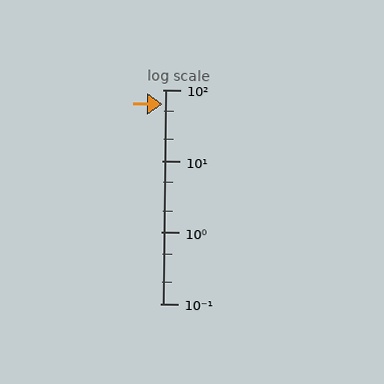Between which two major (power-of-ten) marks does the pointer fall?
The pointer is between 10 and 100.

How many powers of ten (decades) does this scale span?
The scale spans 3 decades, from 0.1 to 100.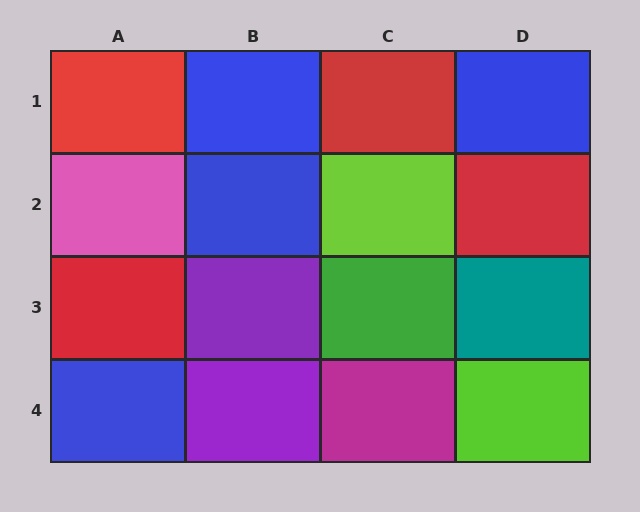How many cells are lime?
2 cells are lime.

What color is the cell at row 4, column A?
Blue.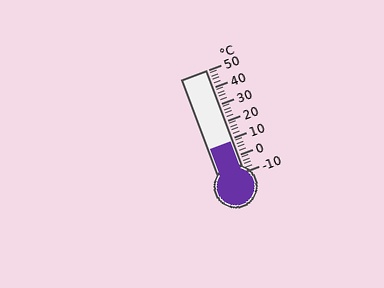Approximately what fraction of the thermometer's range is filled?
The thermometer is filled to approximately 30% of its range.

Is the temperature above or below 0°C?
The temperature is above 0°C.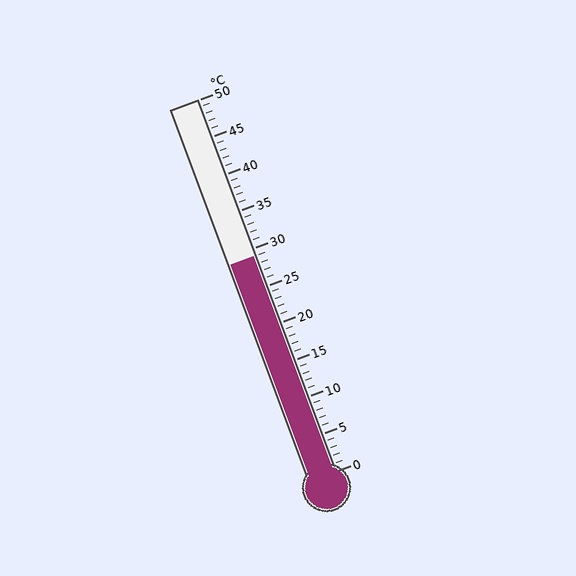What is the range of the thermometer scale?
The thermometer scale ranges from 0°C to 50°C.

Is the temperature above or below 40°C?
The temperature is below 40°C.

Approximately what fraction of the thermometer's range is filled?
The thermometer is filled to approximately 60% of its range.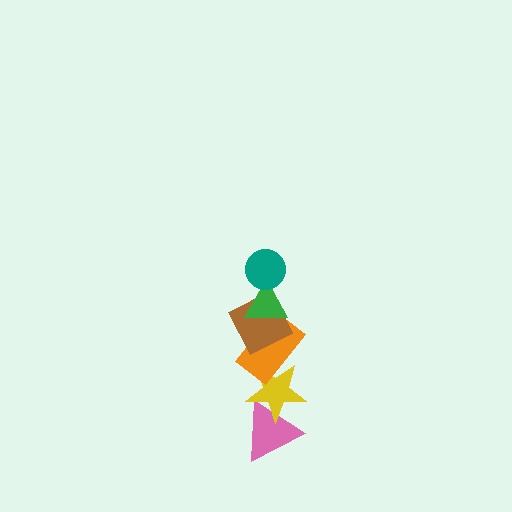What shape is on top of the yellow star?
The orange rectangle is on top of the yellow star.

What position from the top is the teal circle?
The teal circle is 1st from the top.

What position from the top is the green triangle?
The green triangle is 2nd from the top.